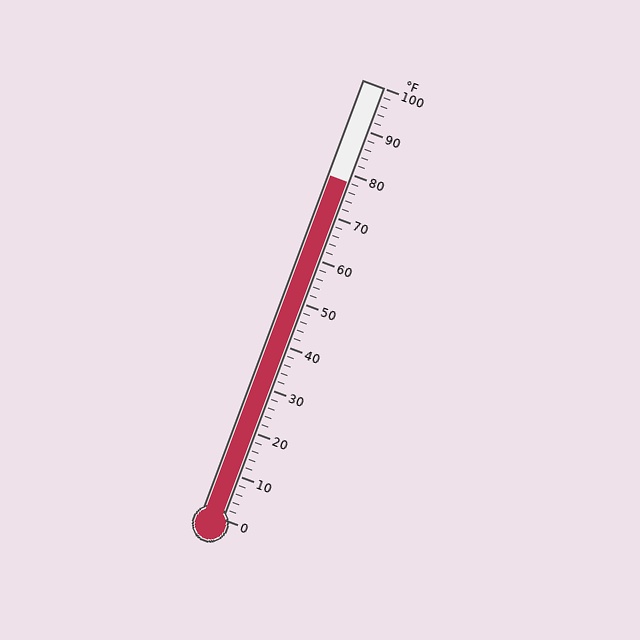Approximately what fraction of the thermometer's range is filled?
The thermometer is filled to approximately 80% of its range.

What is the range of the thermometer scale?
The thermometer scale ranges from 0°F to 100°F.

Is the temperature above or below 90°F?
The temperature is below 90°F.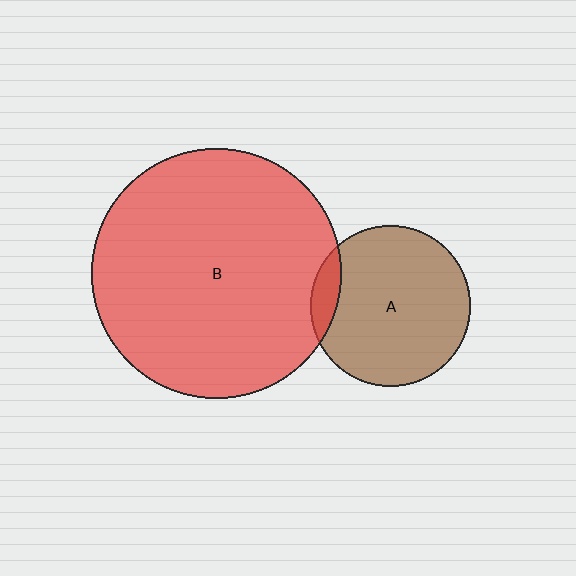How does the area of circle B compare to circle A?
Approximately 2.4 times.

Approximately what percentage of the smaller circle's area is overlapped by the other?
Approximately 10%.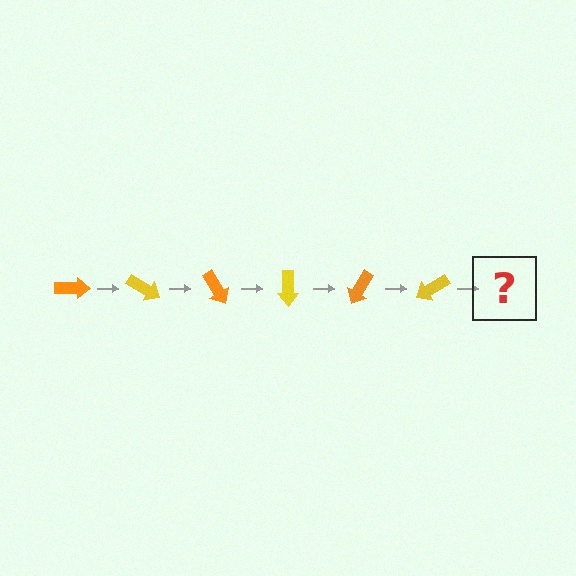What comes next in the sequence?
The next element should be an orange arrow, rotated 180 degrees from the start.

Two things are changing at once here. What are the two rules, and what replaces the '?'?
The two rules are that it rotates 30 degrees each step and the color cycles through orange and yellow. The '?' should be an orange arrow, rotated 180 degrees from the start.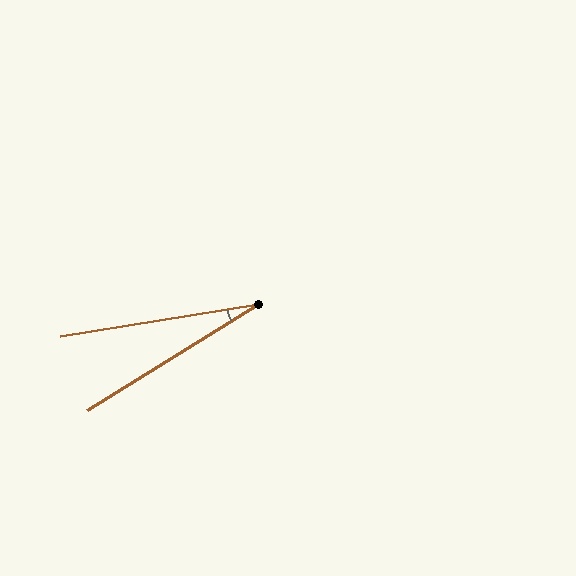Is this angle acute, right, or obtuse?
It is acute.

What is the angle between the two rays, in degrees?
Approximately 23 degrees.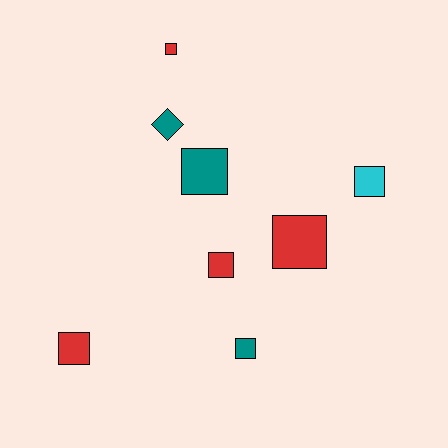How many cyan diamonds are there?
There are no cyan diamonds.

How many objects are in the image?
There are 8 objects.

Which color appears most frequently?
Red, with 4 objects.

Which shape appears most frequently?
Square, with 7 objects.